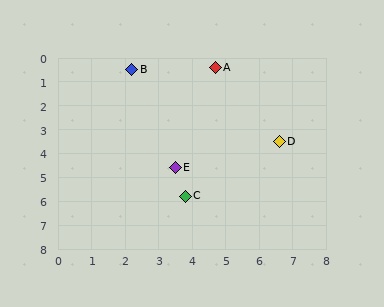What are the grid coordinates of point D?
Point D is at approximately (6.6, 3.5).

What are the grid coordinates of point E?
Point E is at approximately (3.5, 4.6).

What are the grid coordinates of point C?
Point C is at approximately (3.8, 5.8).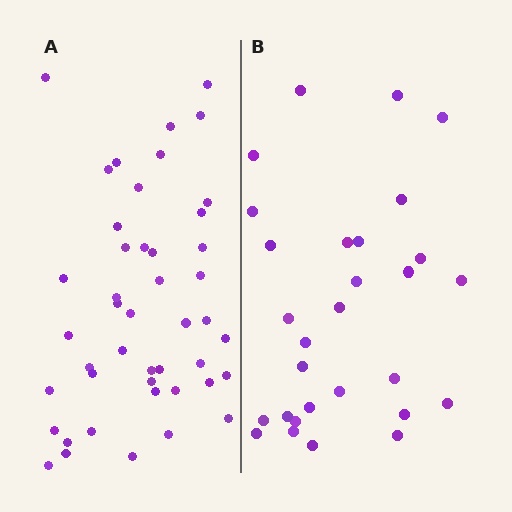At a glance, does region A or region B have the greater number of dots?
Region A (the left region) has more dots.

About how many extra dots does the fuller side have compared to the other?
Region A has approximately 15 more dots than region B.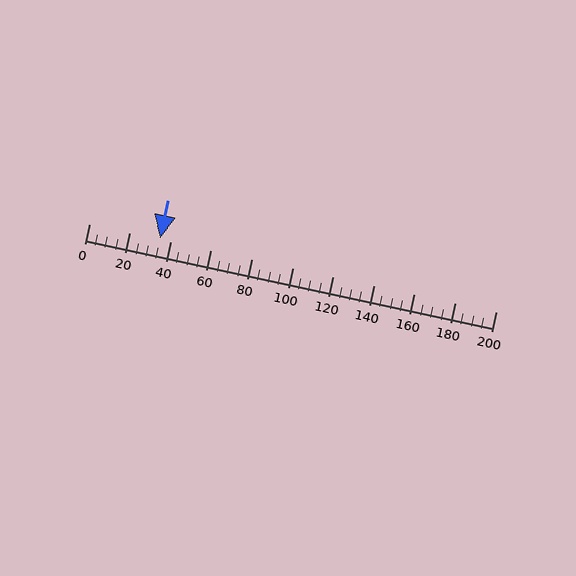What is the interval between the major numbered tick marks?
The major tick marks are spaced 20 units apart.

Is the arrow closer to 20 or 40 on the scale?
The arrow is closer to 40.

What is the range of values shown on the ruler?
The ruler shows values from 0 to 200.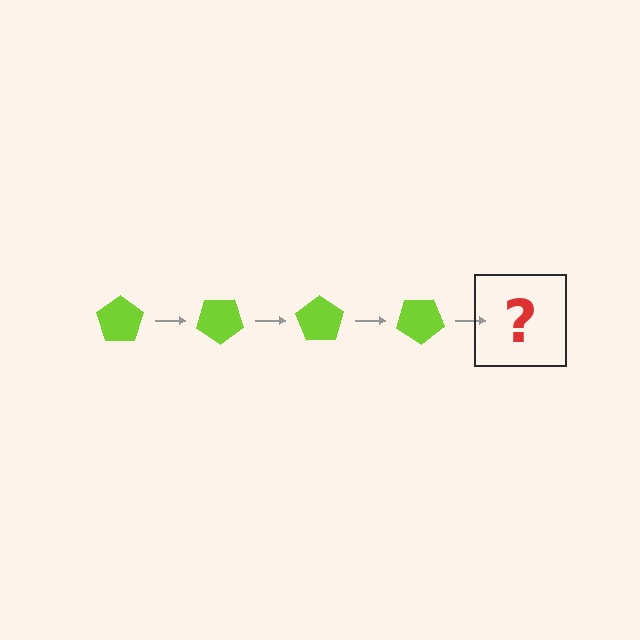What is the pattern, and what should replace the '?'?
The pattern is that the pentagon rotates 35 degrees each step. The '?' should be a lime pentagon rotated 140 degrees.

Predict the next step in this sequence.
The next step is a lime pentagon rotated 140 degrees.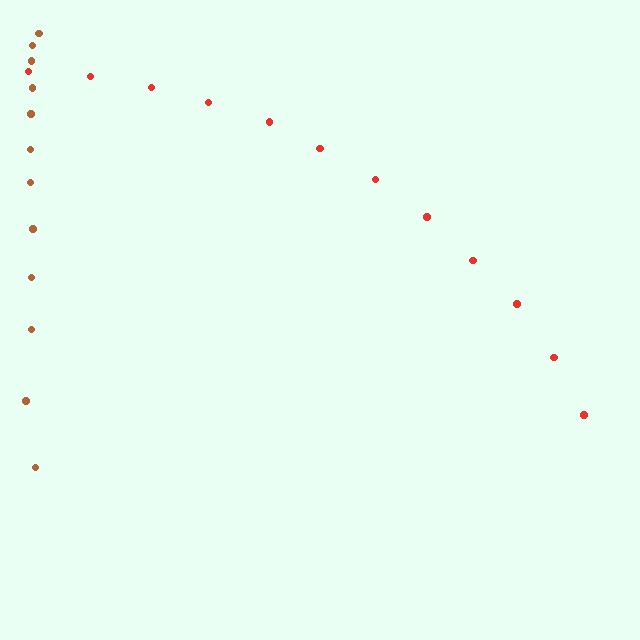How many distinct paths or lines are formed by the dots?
There are 2 distinct paths.